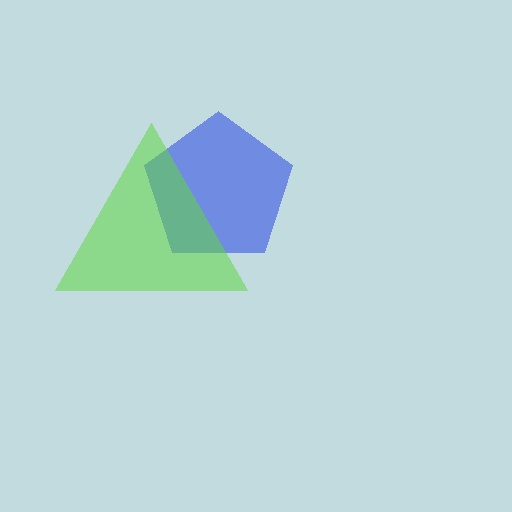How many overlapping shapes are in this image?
There are 2 overlapping shapes in the image.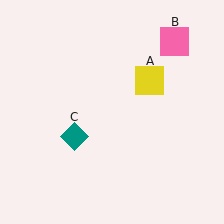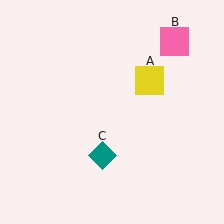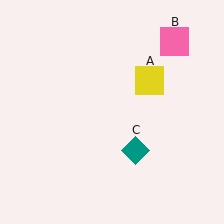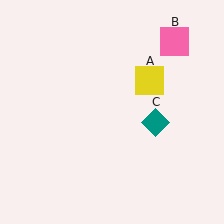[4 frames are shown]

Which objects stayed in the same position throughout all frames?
Yellow square (object A) and pink square (object B) remained stationary.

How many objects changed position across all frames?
1 object changed position: teal diamond (object C).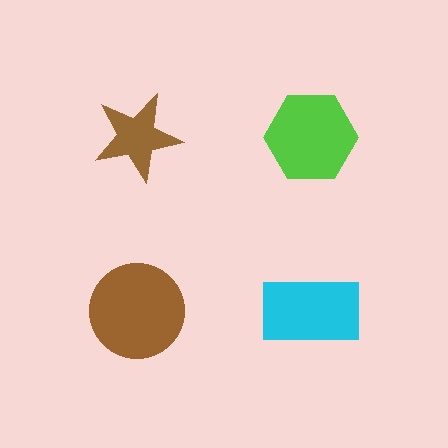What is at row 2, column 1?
A brown circle.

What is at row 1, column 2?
A lime hexagon.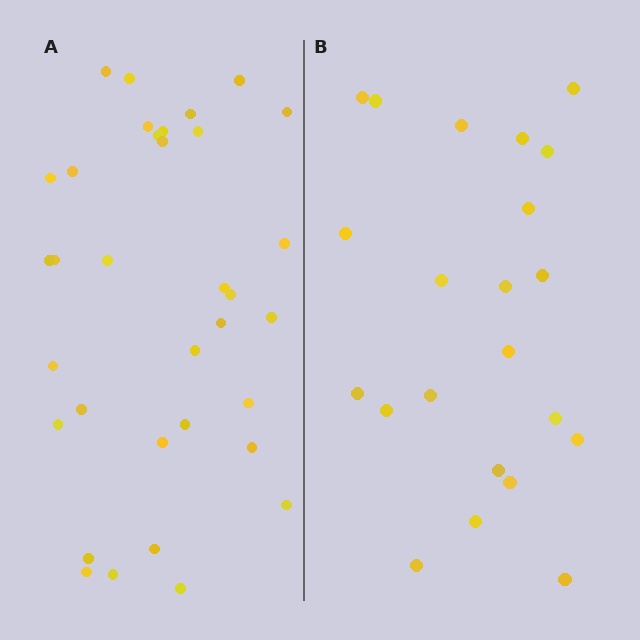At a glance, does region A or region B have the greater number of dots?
Region A (the left region) has more dots.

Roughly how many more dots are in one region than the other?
Region A has roughly 12 or so more dots than region B.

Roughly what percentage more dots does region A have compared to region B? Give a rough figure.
About 55% more.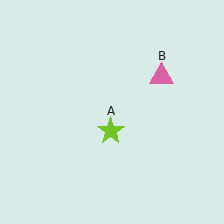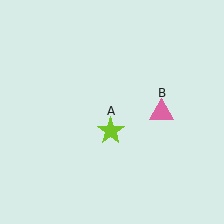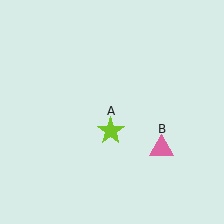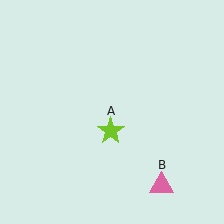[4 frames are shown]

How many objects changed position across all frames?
1 object changed position: pink triangle (object B).